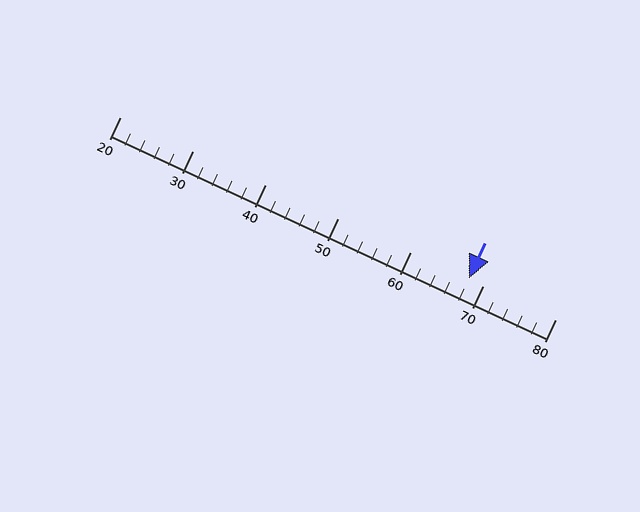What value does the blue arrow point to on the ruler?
The blue arrow points to approximately 68.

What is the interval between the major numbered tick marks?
The major tick marks are spaced 10 units apart.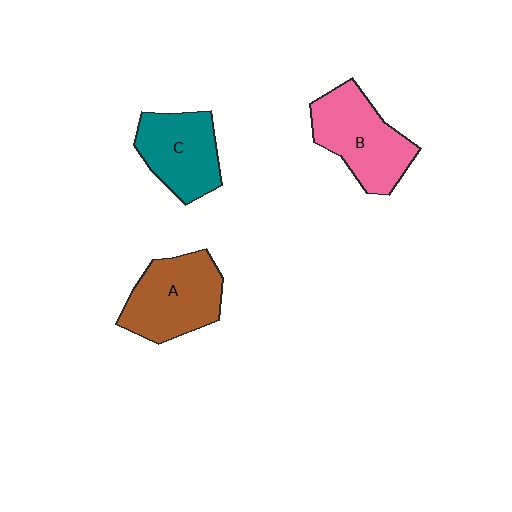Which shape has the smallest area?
Shape C (teal).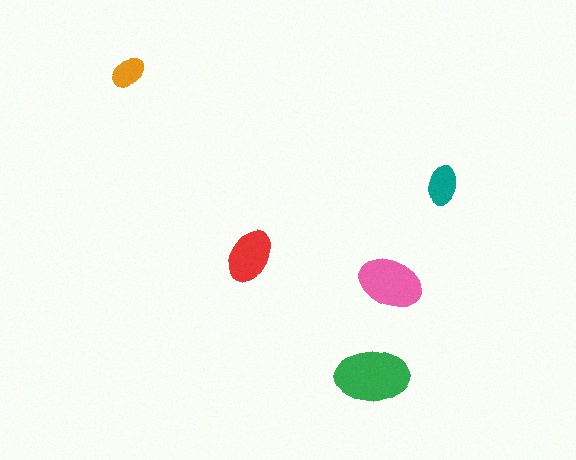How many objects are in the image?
There are 5 objects in the image.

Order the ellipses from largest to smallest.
the green one, the pink one, the red one, the teal one, the orange one.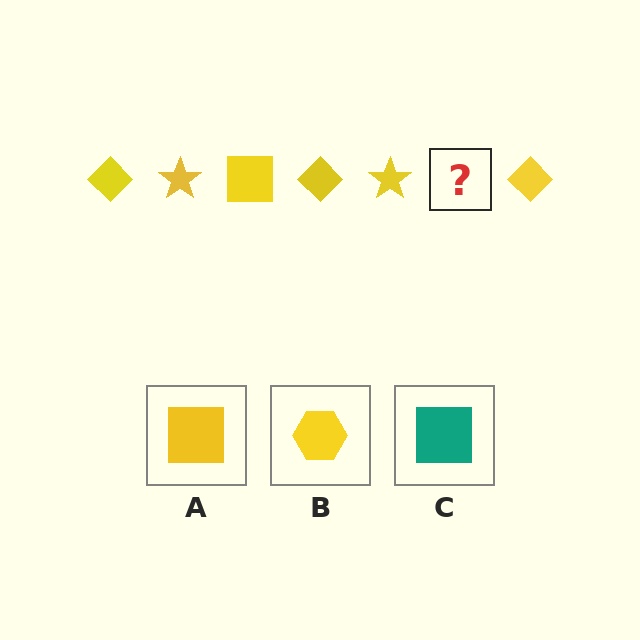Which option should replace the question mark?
Option A.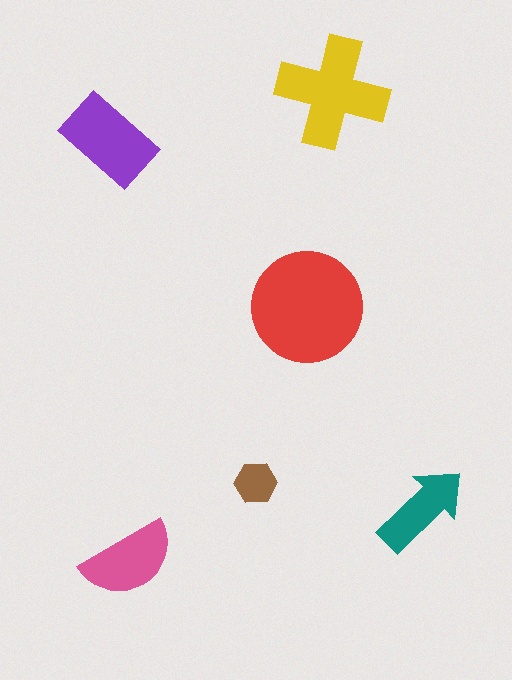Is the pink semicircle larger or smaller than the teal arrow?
Larger.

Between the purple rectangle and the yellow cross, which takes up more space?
The yellow cross.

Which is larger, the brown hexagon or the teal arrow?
The teal arrow.